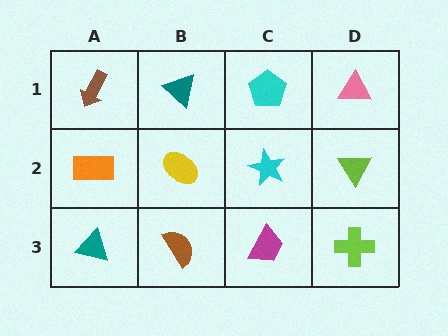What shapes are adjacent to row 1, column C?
A cyan star (row 2, column C), a teal triangle (row 1, column B), a pink triangle (row 1, column D).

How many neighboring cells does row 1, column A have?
2.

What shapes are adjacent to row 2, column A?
A brown arrow (row 1, column A), a teal triangle (row 3, column A), a yellow ellipse (row 2, column B).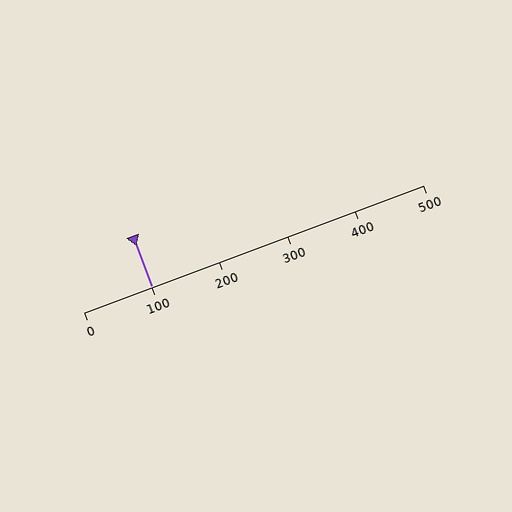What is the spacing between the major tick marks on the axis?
The major ticks are spaced 100 apart.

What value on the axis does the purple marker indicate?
The marker indicates approximately 100.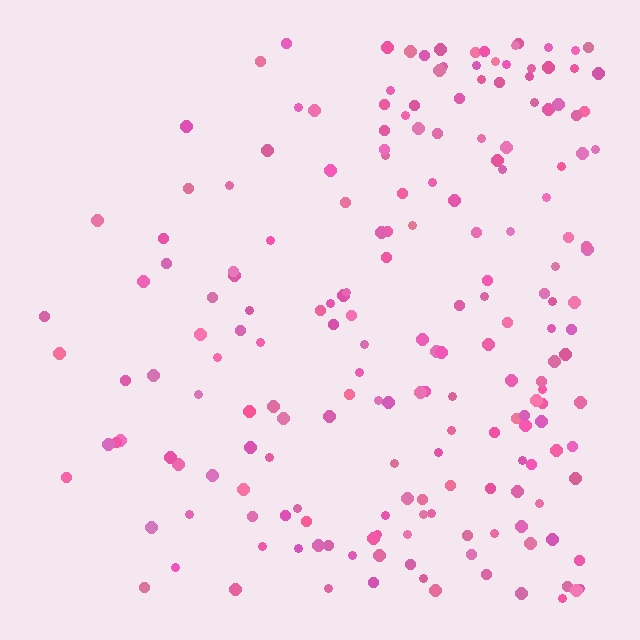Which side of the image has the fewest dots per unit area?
The left.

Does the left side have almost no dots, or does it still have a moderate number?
Still a moderate number, just noticeably fewer than the right.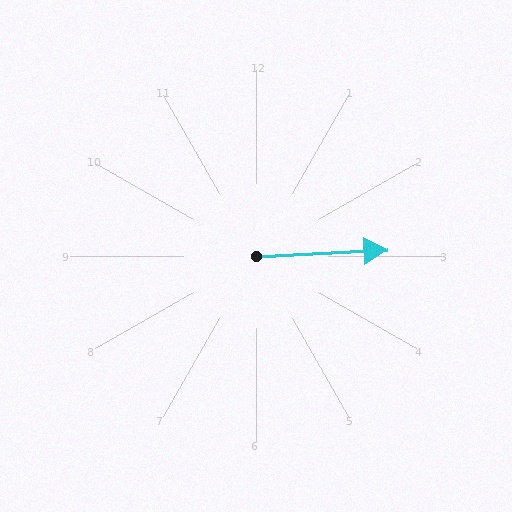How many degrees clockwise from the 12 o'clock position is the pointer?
Approximately 87 degrees.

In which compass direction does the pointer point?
East.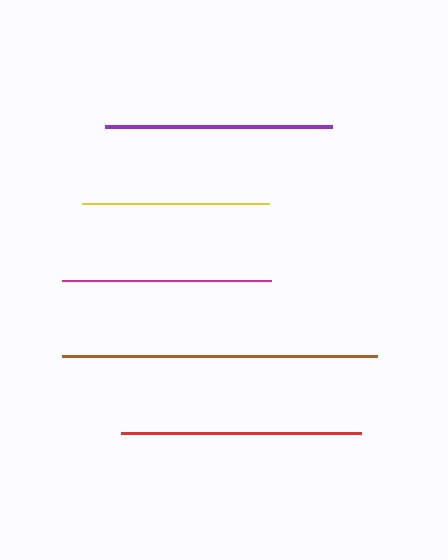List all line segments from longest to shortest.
From longest to shortest: brown, red, purple, magenta, yellow.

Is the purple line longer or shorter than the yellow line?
The purple line is longer than the yellow line.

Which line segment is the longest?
The brown line is the longest at approximately 315 pixels.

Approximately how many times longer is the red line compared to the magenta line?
The red line is approximately 1.1 times the length of the magenta line.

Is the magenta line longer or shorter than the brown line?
The brown line is longer than the magenta line.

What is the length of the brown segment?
The brown segment is approximately 315 pixels long.